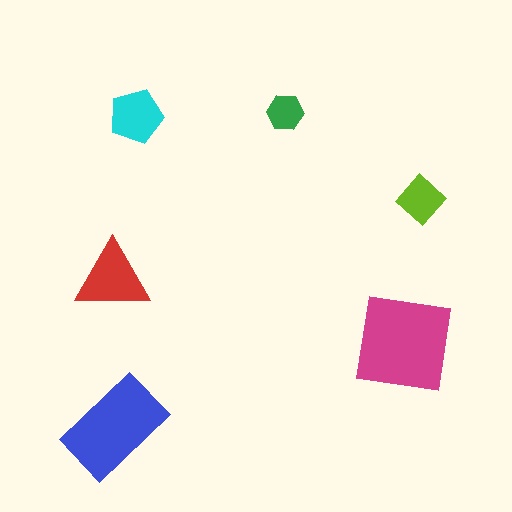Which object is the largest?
The magenta square.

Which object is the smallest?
The green hexagon.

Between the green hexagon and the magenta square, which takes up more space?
The magenta square.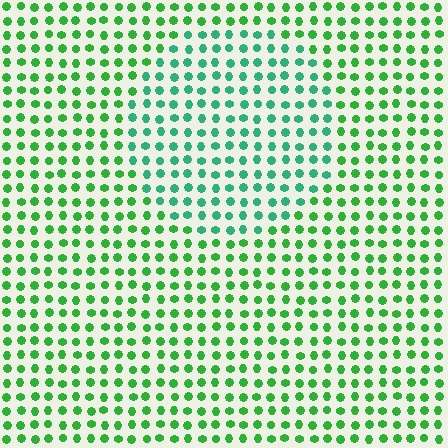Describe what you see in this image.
The image is filled with small green elements in a uniform arrangement. A circle-shaped region is visible where the elements are tinted to a slightly different hue, forming a subtle color boundary.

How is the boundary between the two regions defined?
The boundary is defined purely by a slight shift in hue (about 31 degrees). Spacing, size, and orientation are identical on both sides.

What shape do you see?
I see a circle.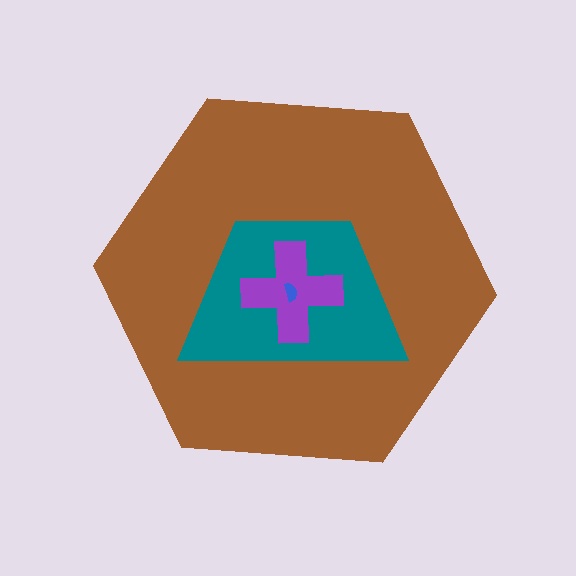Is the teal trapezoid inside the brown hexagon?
Yes.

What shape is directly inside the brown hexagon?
The teal trapezoid.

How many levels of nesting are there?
4.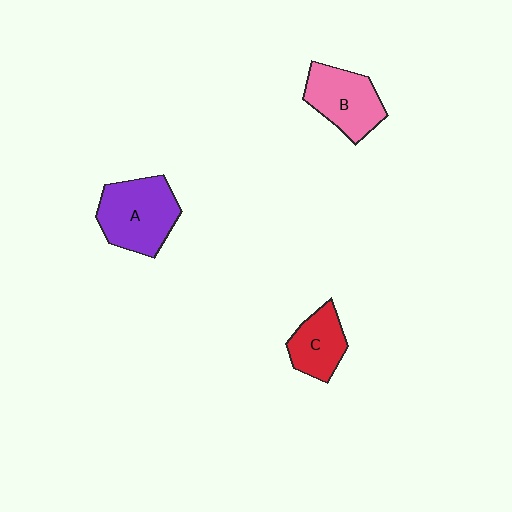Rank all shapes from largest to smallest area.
From largest to smallest: A (purple), B (pink), C (red).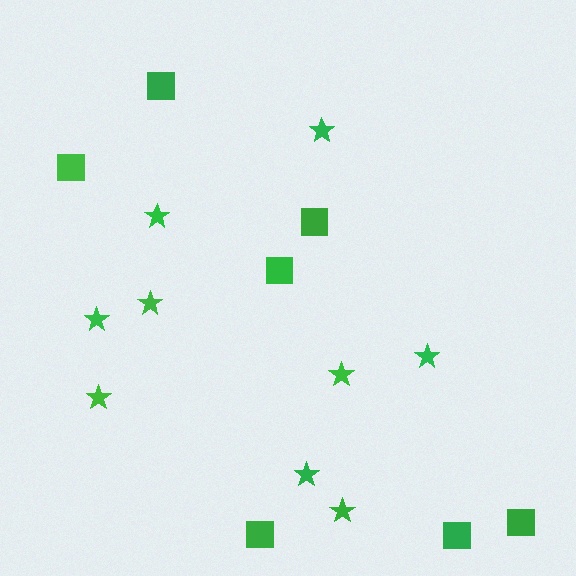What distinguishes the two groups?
There are 2 groups: one group of stars (9) and one group of squares (7).